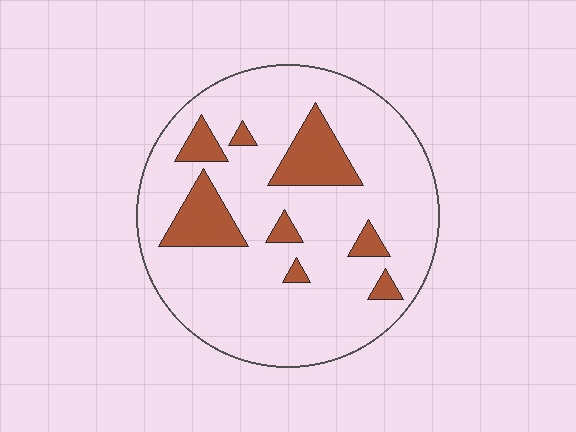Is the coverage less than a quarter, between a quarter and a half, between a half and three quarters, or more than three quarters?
Less than a quarter.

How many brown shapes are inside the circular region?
8.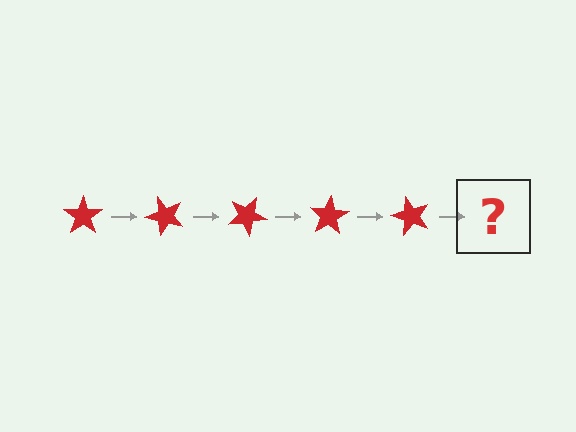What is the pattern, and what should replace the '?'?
The pattern is that the star rotates 50 degrees each step. The '?' should be a red star rotated 250 degrees.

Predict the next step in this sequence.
The next step is a red star rotated 250 degrees.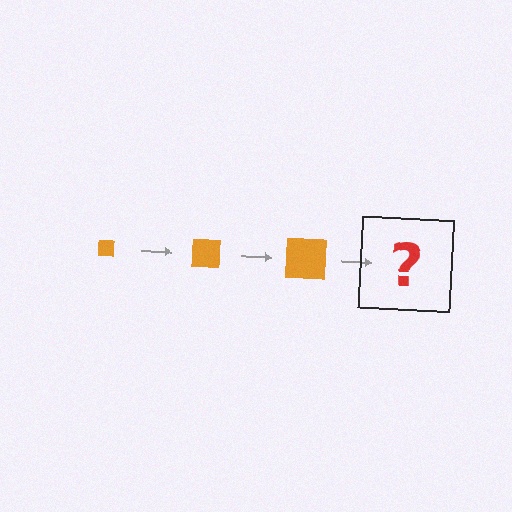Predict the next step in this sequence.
The next step is an orange square, larger than the previous one.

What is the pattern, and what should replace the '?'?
The pattern is that the square gets progressively larger each step. The '?' should be an orange square, larger than the previous one.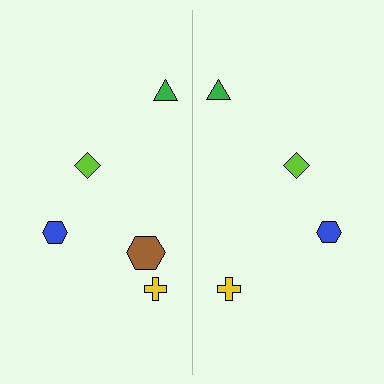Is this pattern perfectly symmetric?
No, the pattern is not perfectly symmetric. A brown hexagon is missing from the right side.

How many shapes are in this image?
There are 9 shapes in this image.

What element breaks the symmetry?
A brown hexagon is missing from the right side.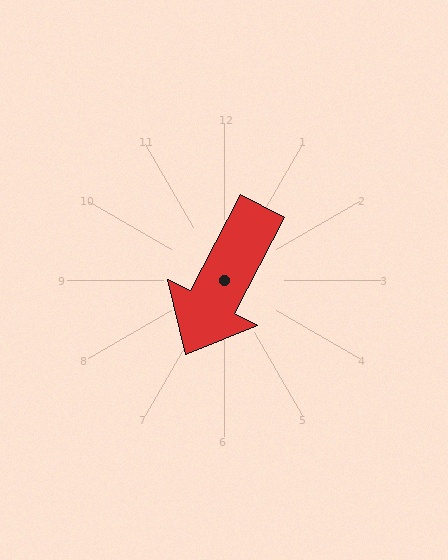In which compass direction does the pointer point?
Southwest.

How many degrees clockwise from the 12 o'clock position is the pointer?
Approximately 207 degrees.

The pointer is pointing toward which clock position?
Roughly 7 o'clock.